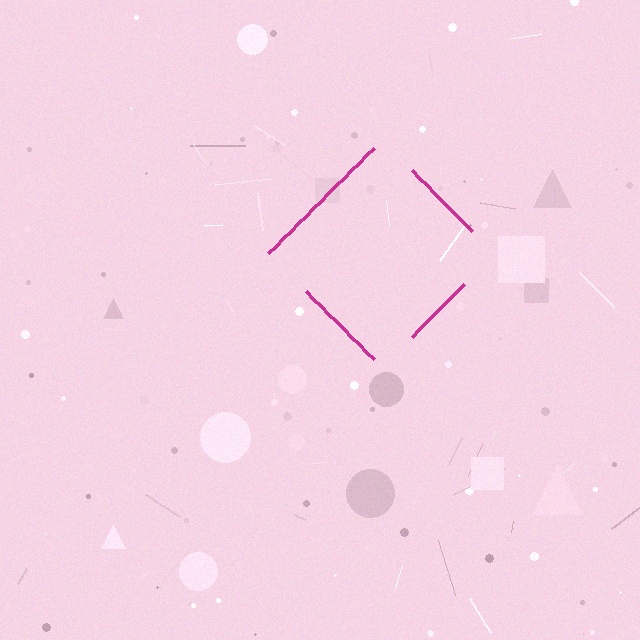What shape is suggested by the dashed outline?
The dashed outline suggests a diamond.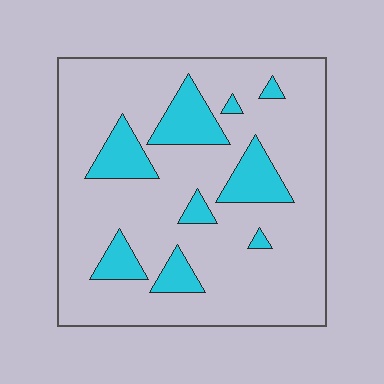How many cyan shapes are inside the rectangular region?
9.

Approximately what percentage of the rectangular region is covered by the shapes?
Approximately 20%.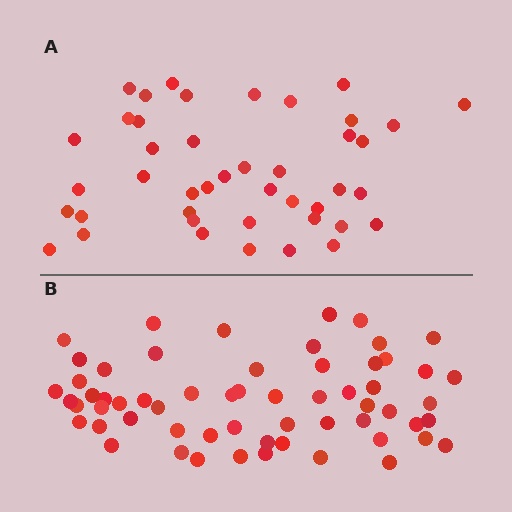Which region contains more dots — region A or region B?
Region B (the bottom region) has more dots.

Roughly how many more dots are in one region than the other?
Region B has approximately 15 more dots than region A.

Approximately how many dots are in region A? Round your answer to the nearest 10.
About 40 dots. (The exact count is 43, which rounds to 40.)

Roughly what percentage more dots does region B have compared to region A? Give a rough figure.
About 40% more.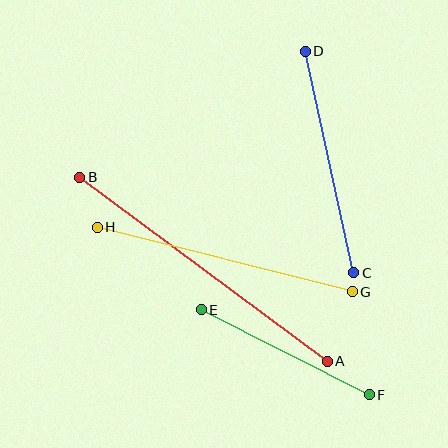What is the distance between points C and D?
The distance is approximately 227 pixels.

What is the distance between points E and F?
The distance is approximately 188 pixels.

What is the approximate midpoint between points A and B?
The midpoint is at approximately (204, 269) pixels.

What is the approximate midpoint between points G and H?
The midpoint is at approximately (225, 260) pixels.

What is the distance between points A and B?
The distance is approximately 308 pixels.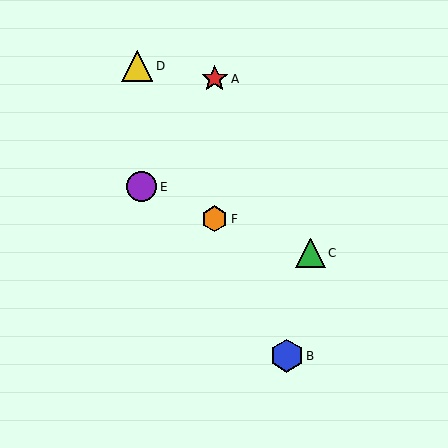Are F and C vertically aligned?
No, F is at x≈215 and C is at x≈310.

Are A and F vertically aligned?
Yes, both are at x≈215.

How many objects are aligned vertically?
2 objects (A, F) are aligned vertically.